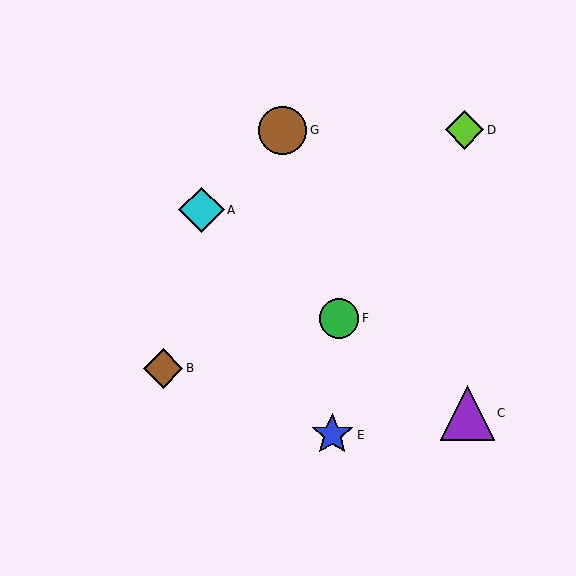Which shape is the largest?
The purple triangle (labeled C) is the largest.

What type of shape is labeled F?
Shape F is a green circle.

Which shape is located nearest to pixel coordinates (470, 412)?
The purple triangle (labeled C) at (467, 413) is nearest to that location.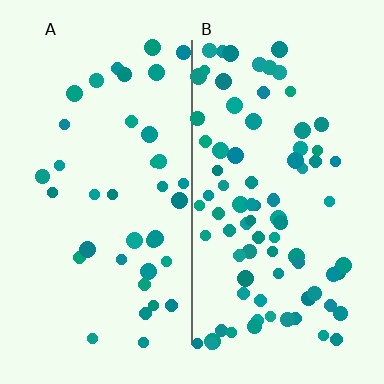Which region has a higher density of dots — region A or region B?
B (the right).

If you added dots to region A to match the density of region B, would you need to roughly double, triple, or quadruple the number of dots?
Approximately double.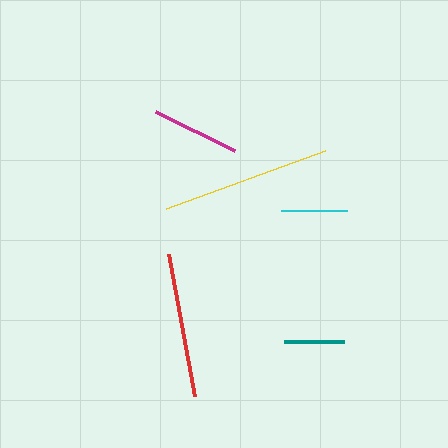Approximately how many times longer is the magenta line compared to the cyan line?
The magenta line is approximately 1.3 times the length of the cyan line.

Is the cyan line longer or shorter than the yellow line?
The yellow line is longer than the cyan line.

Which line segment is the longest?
The yellow line is the longest at approximately 169 pixels.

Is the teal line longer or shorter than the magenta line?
The magenta line is longer than the teal line.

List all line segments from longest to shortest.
From longest to shortest: yellow, red, magenta, cyan, teal.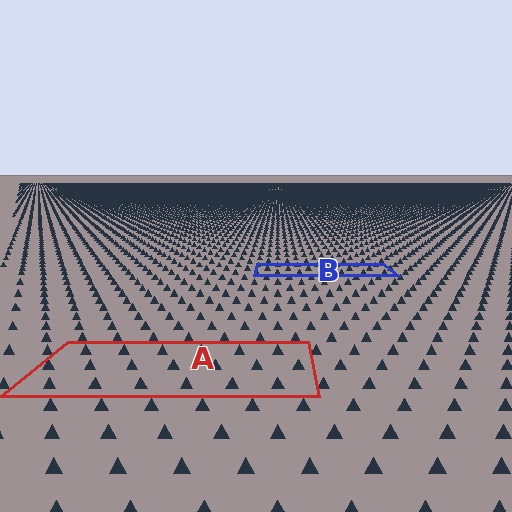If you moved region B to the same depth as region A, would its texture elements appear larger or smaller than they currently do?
They would appear larger. At a closer depth, the same texture elements are projected at a bigger on-screen size.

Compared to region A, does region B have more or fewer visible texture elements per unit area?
Region B has more texture elements per unit area — they are packed more densely because it is farther away.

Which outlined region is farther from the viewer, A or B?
Region B is farther from the viewer — the texture elements inside it appear smaller and more densely packed.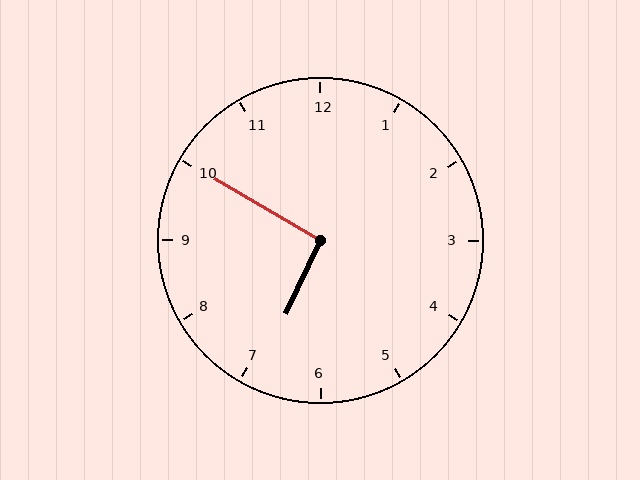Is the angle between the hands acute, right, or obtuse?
It is right.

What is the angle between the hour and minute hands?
Approximately 95 degrees.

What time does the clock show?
6:50.